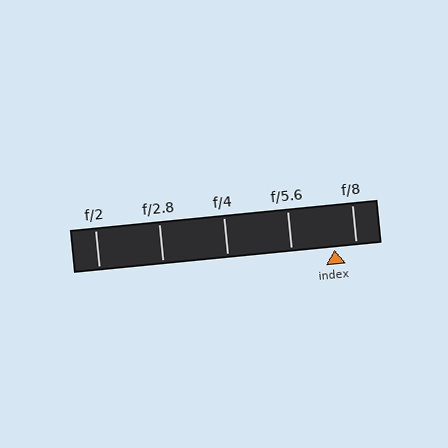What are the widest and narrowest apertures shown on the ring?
The widest aperture shown is f/2 and the narrowest is f/8.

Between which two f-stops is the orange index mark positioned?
The index mark is between f/5.6 and f/8.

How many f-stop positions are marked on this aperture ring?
There are 5 f-stop positions marked.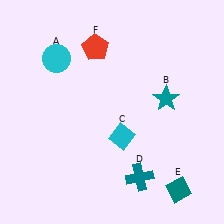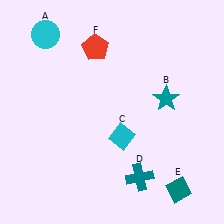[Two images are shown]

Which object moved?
The cyan circle (A) moved up.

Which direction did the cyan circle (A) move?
The cyan circle (A) moved up.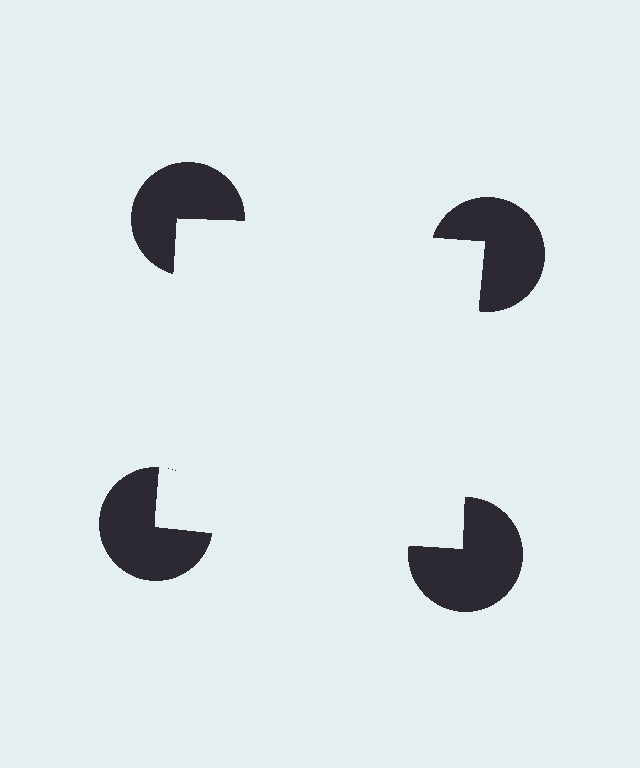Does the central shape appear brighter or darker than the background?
It typically appears slightly brighter than the background, even though no actual brightness change is drawn.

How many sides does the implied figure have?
4 sides.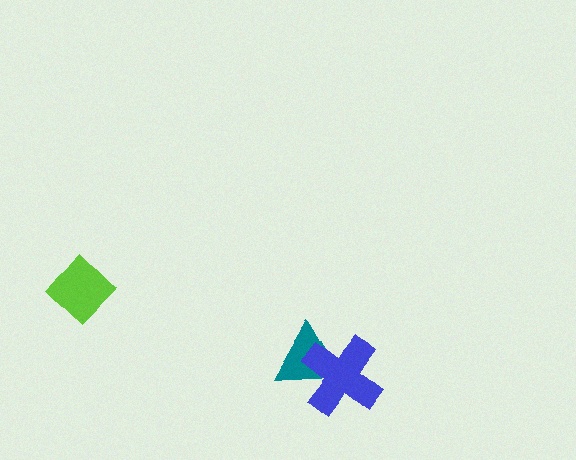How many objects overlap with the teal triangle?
1 object overlaps with the teal triangle.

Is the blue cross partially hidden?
No, no other shape covers it.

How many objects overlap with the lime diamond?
0 objects overlap with the lime diamond.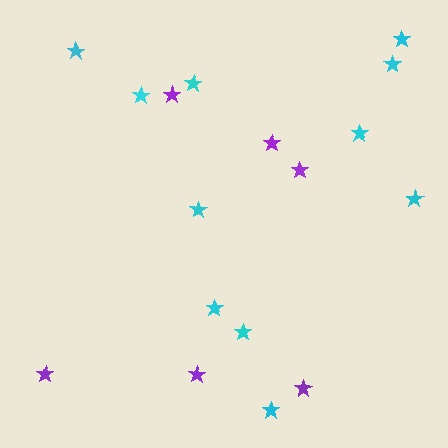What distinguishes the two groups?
There are 2 groups: one group of cyan stars (11) and one group of purple stars (6).